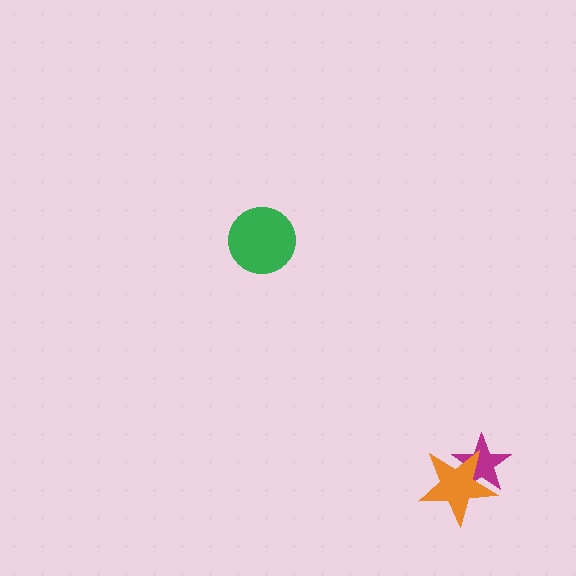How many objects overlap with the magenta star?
1 object overlaps with the magenta star.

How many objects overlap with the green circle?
0 objects overlap with the green circle.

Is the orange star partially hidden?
No, no other shape covers it.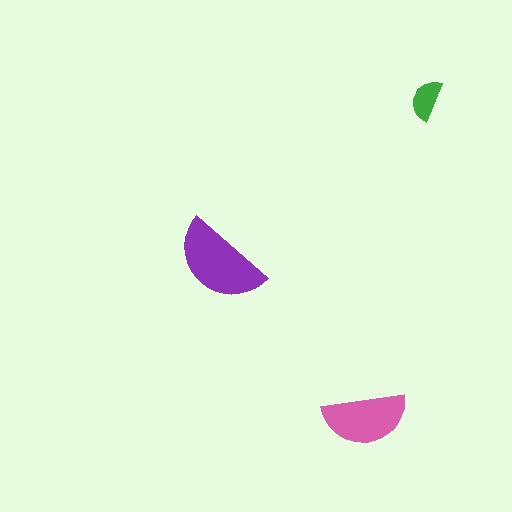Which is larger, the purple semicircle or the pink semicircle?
The purple one.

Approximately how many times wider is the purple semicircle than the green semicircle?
About 2.5 times wider.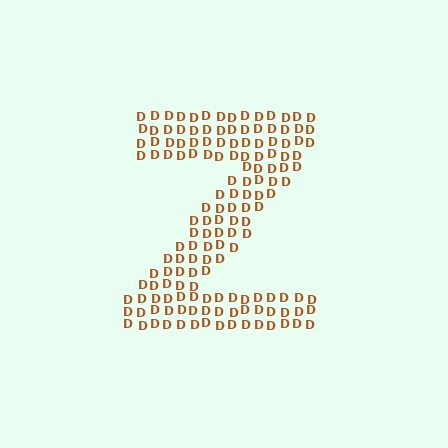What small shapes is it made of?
It is made of small letter D's.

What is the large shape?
The large shape is the letter Z.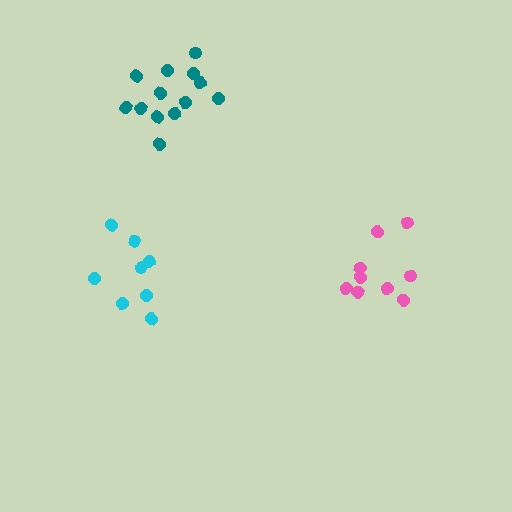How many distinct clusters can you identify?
There are 3 distinct clusters.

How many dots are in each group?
Group 1: 13 dots, Group 2: 9 dots, Group 3: 8 dots (30 total).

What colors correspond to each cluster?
The clusters are colored: teal, pink, cyan.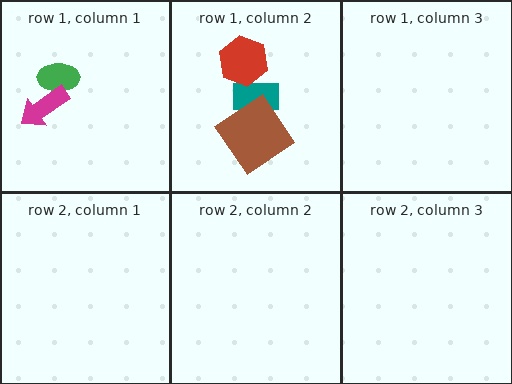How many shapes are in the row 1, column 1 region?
2.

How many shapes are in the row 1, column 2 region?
3.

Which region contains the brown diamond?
The row 1, column 2 region.